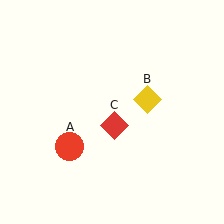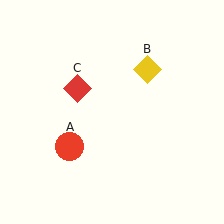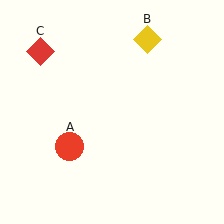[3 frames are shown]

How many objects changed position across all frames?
2 objects changed position: yellow diamond (object B), red diamond (object C).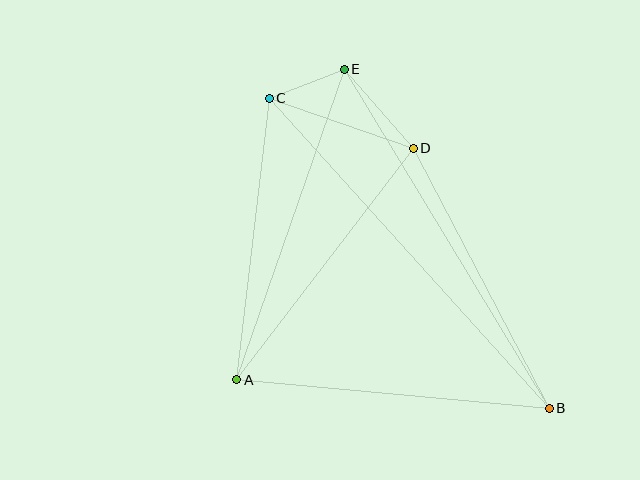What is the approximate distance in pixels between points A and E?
The distance between A and E is approximately 328 pixels.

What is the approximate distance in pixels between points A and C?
The distance between A and C is approximately 283 pixels.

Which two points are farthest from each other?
Points B and C are farthest from each other.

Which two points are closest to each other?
Points C and E are closest to each other.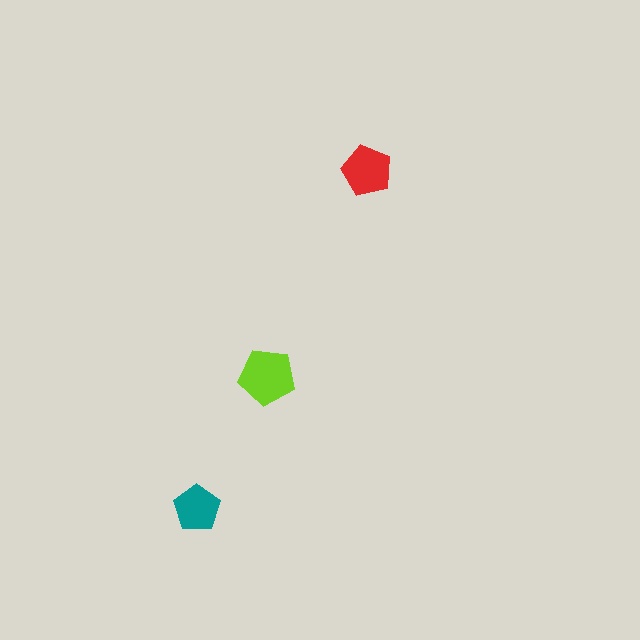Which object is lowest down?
The teal pentagon is bottommost.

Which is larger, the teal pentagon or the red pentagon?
The red one.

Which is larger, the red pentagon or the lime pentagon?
The lime one.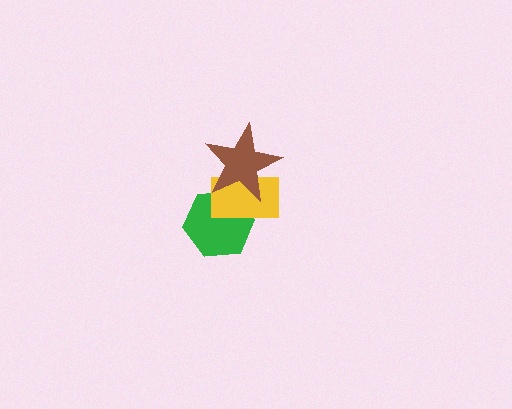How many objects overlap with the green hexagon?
2 objects overlap with the green hexagon.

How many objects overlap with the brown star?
2 objects overlap with the brown star.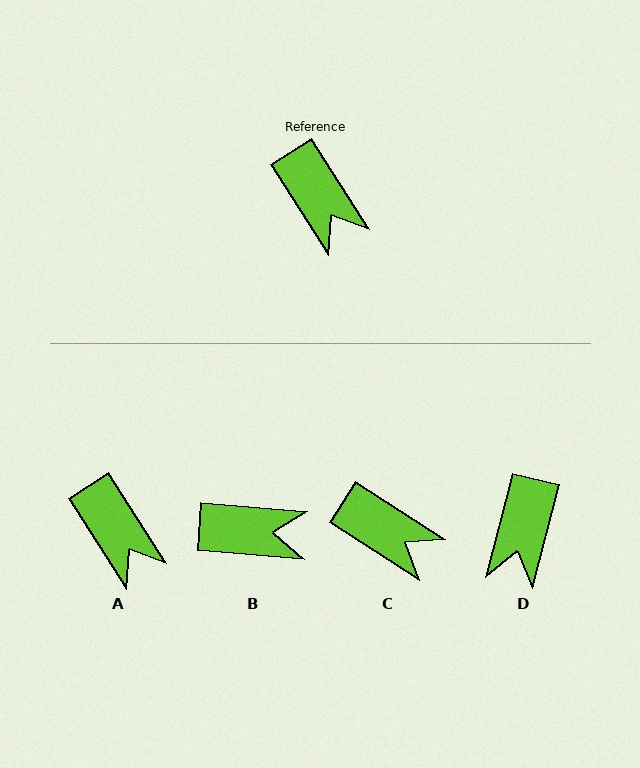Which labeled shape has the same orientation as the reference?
A.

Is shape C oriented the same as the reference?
No, it is off by about 25 degrees.